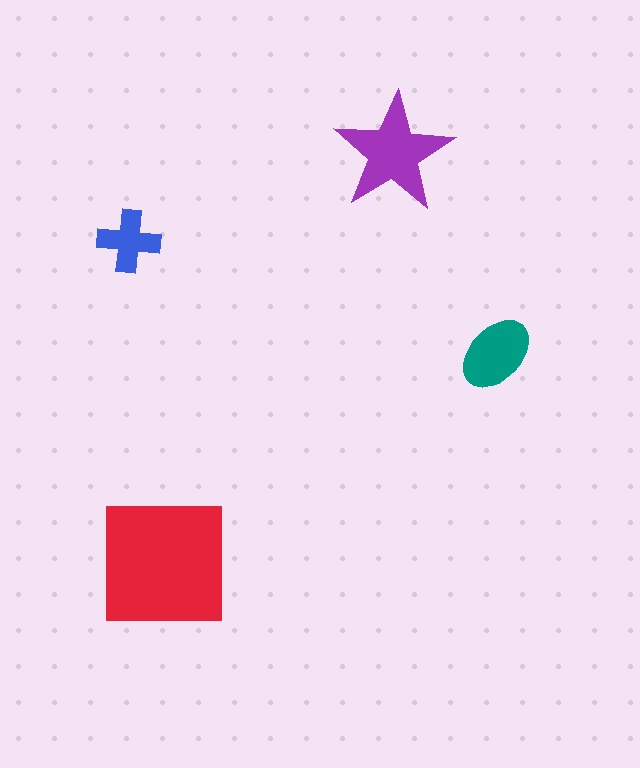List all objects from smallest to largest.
The blue cross, the teal ellipse, the purple star, the red square.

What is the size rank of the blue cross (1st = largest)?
4th.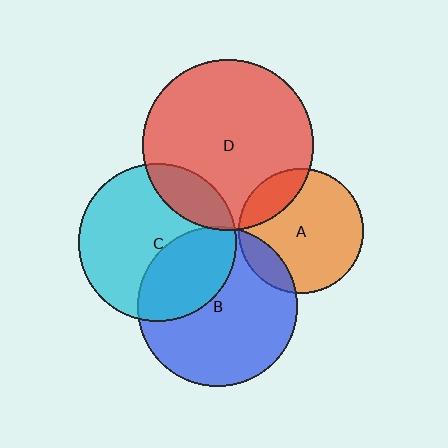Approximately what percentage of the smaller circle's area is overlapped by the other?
Approximately 35%.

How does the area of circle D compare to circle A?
Approximately 1.9 times.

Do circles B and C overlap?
Yes.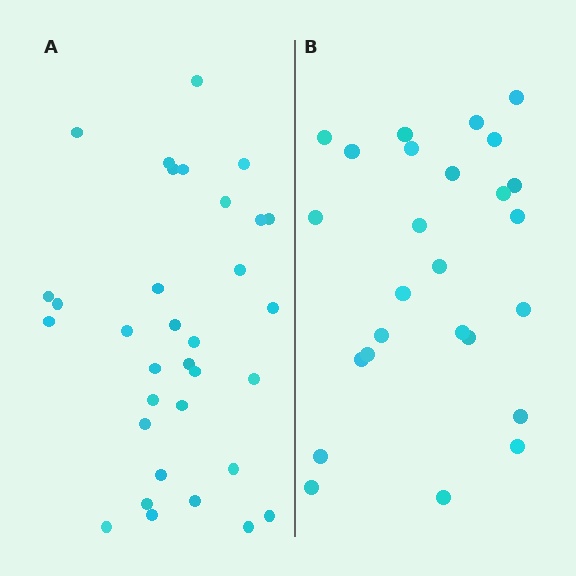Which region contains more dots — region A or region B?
Region A (the left region) has more dots.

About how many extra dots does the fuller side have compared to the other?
Region A has roughly 8 or so more dots than region B.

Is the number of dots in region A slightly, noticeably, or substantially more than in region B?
Region A has noticeably more, but not dramatically so. The ratio is roughly 1.3 to 1.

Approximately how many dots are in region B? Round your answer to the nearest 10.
About 30 dots. (The exact count is 26, which rounds to 30.)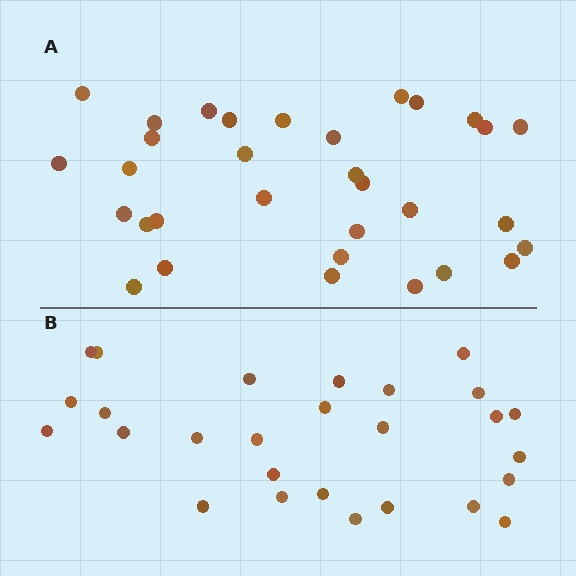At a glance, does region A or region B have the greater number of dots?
Region A (the top region) has more dots.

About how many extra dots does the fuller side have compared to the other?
Region A has about 5 more dots than region B.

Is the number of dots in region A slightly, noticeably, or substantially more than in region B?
Region A has only slightly more — the two regions are fairly close. The ratio is roughly 1.2 to 1.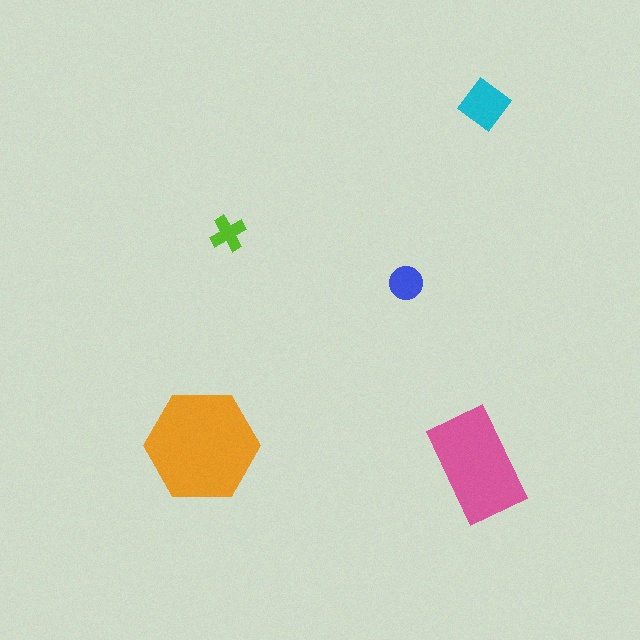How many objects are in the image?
There are 5 objects in the image.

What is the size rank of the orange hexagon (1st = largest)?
1st.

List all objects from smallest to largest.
The lime cross, the blue circle, the cyan diamond, the pink rectangle, the orange hexagon.